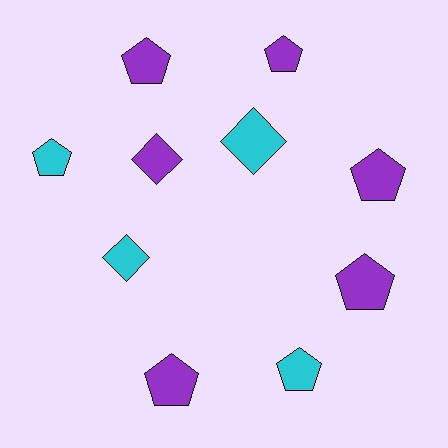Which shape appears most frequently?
Pentagon, with 7 objects.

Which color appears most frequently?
Purple, with 6 objects.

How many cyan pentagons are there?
There are 2 cyan pentagons.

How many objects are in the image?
There are 10 objects.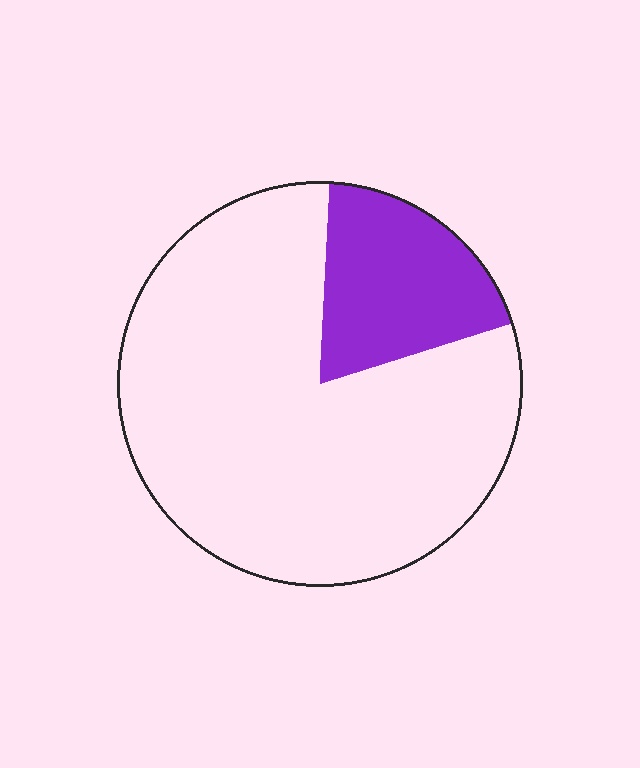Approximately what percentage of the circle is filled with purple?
Approximately 20%.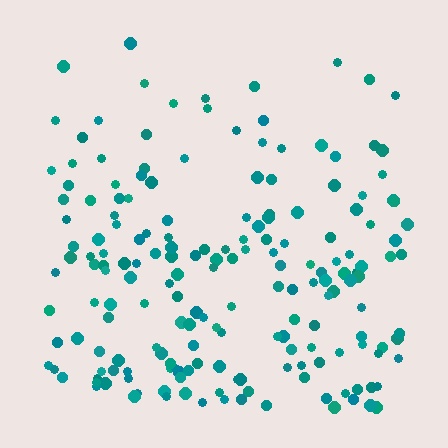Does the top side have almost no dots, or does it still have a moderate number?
Still a moderate number, just noticeably fewer than the bottom.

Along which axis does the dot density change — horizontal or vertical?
Vertical.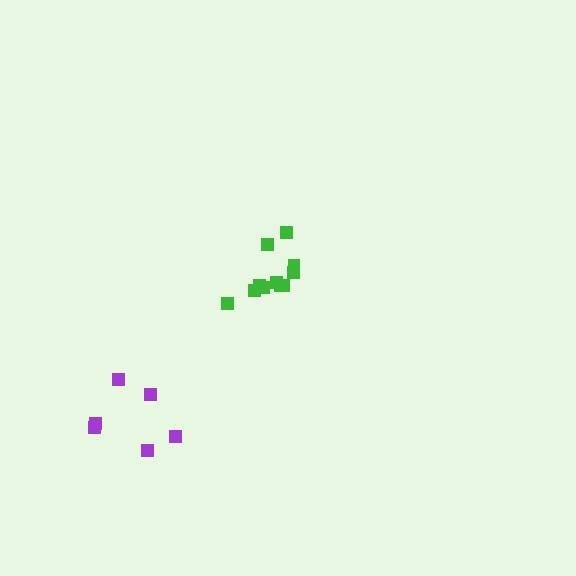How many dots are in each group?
Group 1: 6 dots, Group 2: 11 dots (17 total).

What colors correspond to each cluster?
The clusters are colored: purple, green.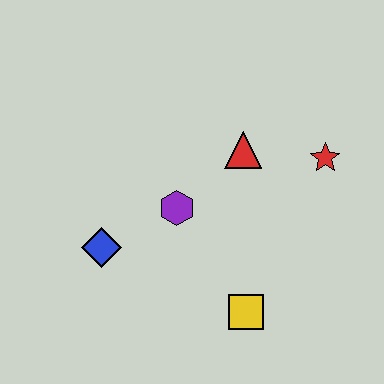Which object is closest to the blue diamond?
The purple hexagon is closest to the blue diamond.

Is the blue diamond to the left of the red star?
Yes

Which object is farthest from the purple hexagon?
The red star is farthest from the purple hexagon.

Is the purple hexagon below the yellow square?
No